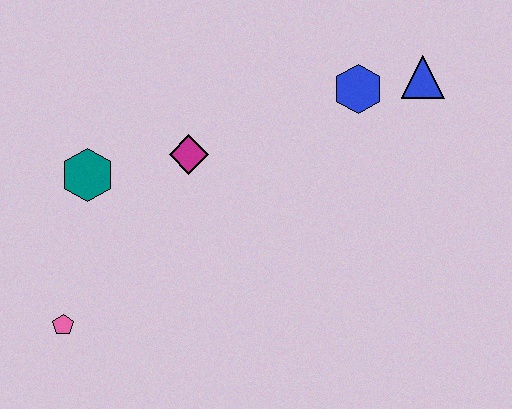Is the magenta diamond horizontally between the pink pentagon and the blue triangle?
Yes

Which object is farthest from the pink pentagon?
The blue triangle is farthest from the pink pentagon.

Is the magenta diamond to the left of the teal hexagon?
No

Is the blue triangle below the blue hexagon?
No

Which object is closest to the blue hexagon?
The blue triangle is closest to the blue hexagon.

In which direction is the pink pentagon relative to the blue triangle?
The pink pentagon is to the left of the blue triangle.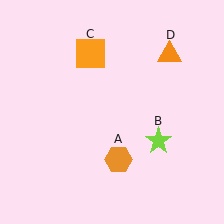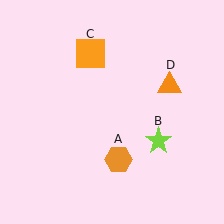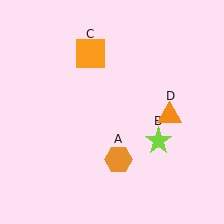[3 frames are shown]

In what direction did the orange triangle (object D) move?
The orange triangle (object D) moved down.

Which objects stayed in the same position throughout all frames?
Orange hexagon (object A) and lime star (object B) and orange square (object C) remained stationary.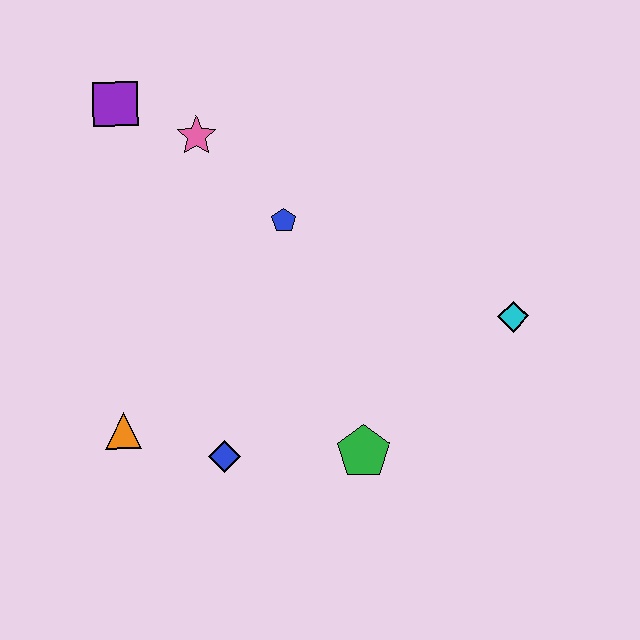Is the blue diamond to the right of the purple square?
Yes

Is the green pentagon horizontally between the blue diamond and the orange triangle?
No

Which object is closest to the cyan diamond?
The green pentagon is closest to the cyan diamond.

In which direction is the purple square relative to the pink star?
The purple square is to the left of the pink star.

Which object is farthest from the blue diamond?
The purple square is farthest from the blue diamond.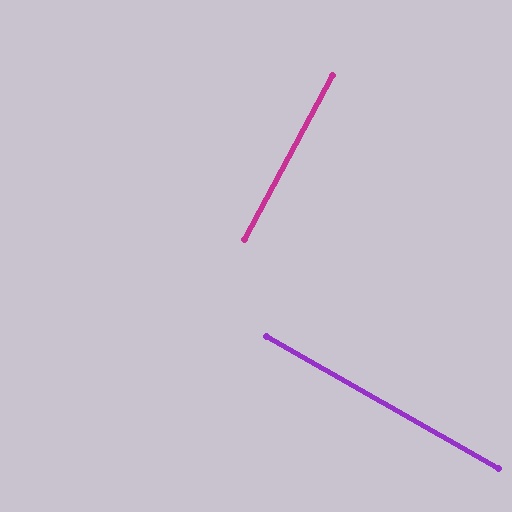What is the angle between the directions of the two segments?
Approximately 88 degrees.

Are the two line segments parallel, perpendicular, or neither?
Perpendicular — they meet at approximately 88°.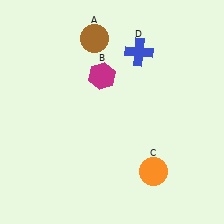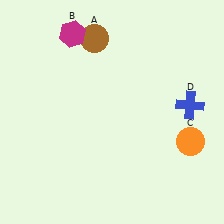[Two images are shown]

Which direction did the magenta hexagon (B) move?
The magenta hexagon (B) moved up.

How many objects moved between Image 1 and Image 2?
3 objects moved between the two images.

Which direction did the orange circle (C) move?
The orange circle (C) moved right.